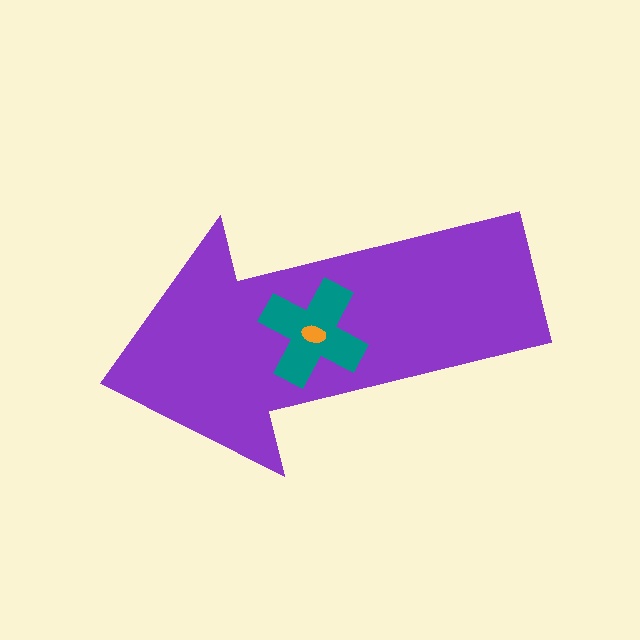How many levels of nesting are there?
3.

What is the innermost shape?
The orange ellipse.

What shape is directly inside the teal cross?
The orange ellipse.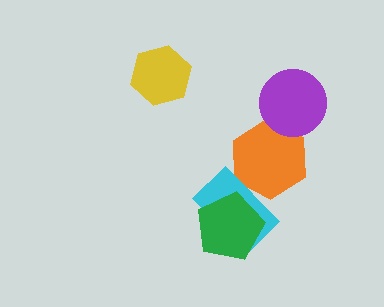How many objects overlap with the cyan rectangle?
2 objects overlap with the cyan rectangle.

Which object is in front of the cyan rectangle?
The green pentagon is in front of the cyan rectangle.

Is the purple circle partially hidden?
No, no other shape covers it.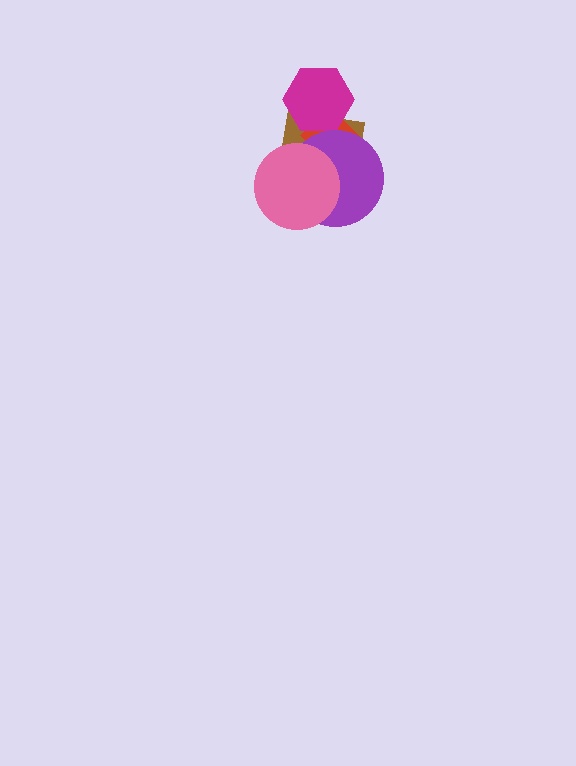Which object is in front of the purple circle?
The pink circle is in front of the purple circle.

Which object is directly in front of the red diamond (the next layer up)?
The magenta hexagon is directly in front of the red diamond.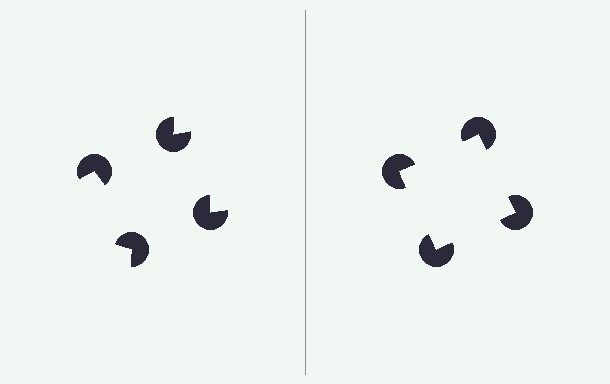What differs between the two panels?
The pac-man discs are positioned identically on both sides; only the wedge orientations differ. On the right they align to a square; on the left they are misaligned.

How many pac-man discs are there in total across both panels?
8 — 4 on each side.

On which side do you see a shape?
An illusory square appears on the right side. On the left side the wedge cuts are rotated, so no coherent shape forms.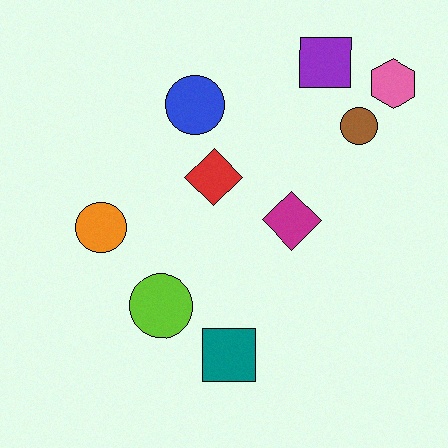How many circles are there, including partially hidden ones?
There are 4 circles.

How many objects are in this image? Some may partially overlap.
There are 9 objects.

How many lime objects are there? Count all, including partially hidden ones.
There is 1 lime object.